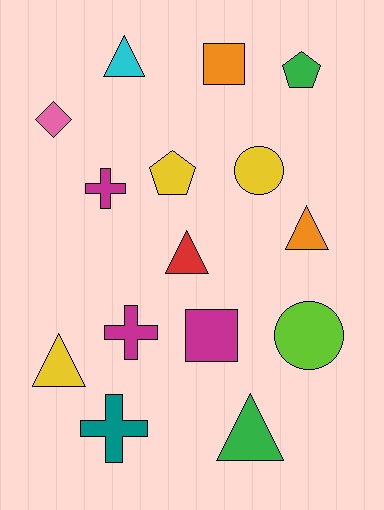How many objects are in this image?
There are 15 objects.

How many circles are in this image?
There are 2 circles.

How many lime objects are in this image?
There is 1 lime object.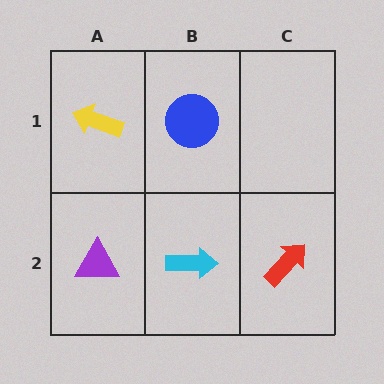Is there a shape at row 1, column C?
No, that cell is empty.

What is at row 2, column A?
A purple triangle.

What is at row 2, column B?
A cyan arrow.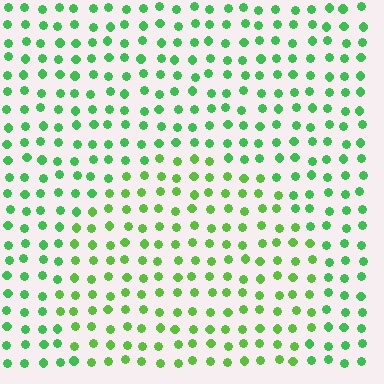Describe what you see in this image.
The image is filled with small green elements in a uniform arrangement. A circle-shaped region is visible where the elements are tinted to a slightly different hue, forming a subtle color boundary.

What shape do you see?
I see a circle.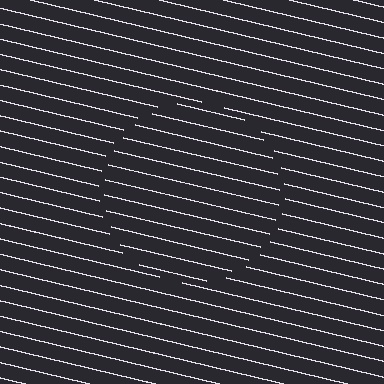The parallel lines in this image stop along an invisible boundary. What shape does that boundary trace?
An illusory circle. The interior of the shape contains the same grating, shifted by half a period — the contour is defined by the phase discontinuity where line-ends from the inner and outer gratings abut.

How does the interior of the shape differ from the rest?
The interior of the shape contains the same grating, shifted by half a period — the contour is defined by the phase discontinuity where line-ends from the inner and outer gratings abut.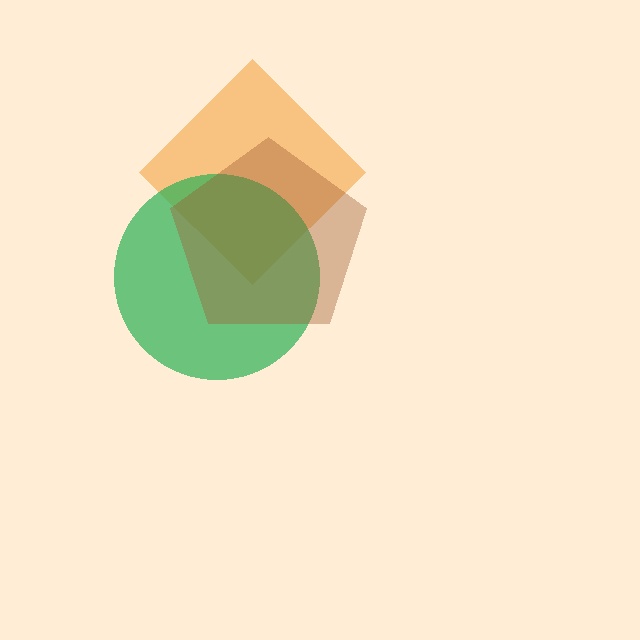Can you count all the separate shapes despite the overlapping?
Yes, there are 3 separate shapes.